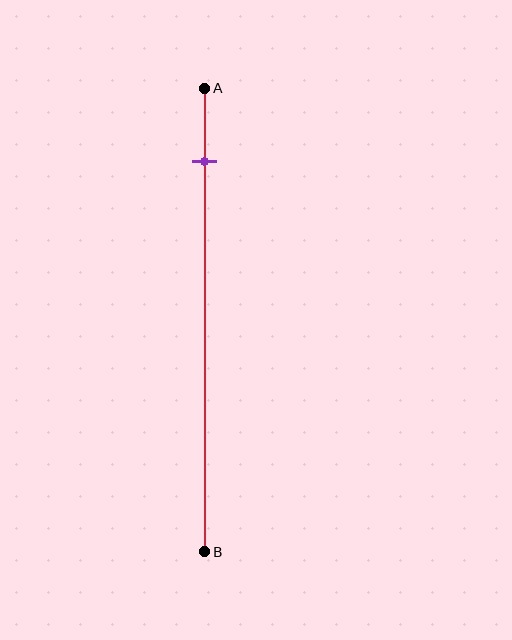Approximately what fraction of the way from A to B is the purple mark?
The purple mark is approximately 15% of the way from A to B.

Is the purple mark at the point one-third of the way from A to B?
No, the mark is at about 15% from A, not at the 33% one-third point.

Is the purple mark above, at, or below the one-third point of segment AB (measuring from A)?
The purple mark is above the one-third point of segment AB.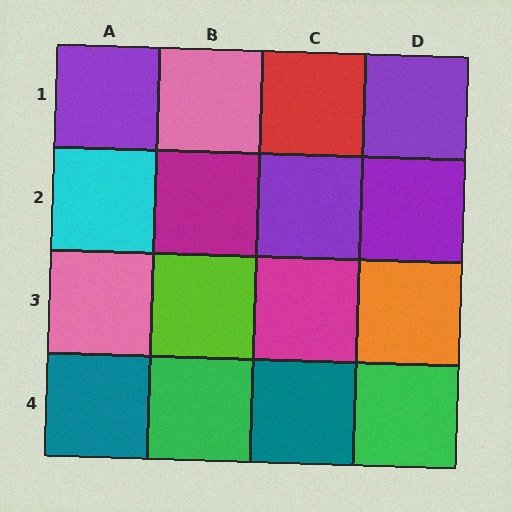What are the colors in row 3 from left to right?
Pink, lime, magenta, orange.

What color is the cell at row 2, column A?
Cyan.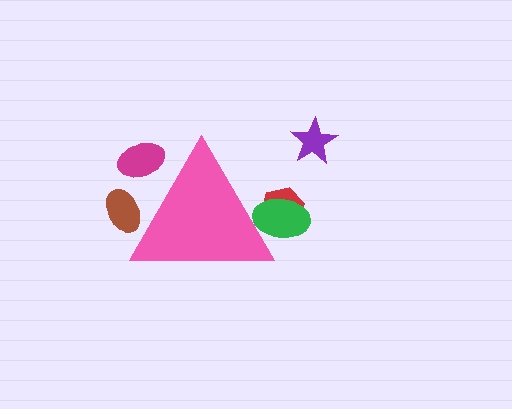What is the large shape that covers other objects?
A pink triangle.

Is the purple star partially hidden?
No, the purple star is fully visible.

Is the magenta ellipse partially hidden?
Yes, the magenta ellipse is partially hidden behind the pink triangle.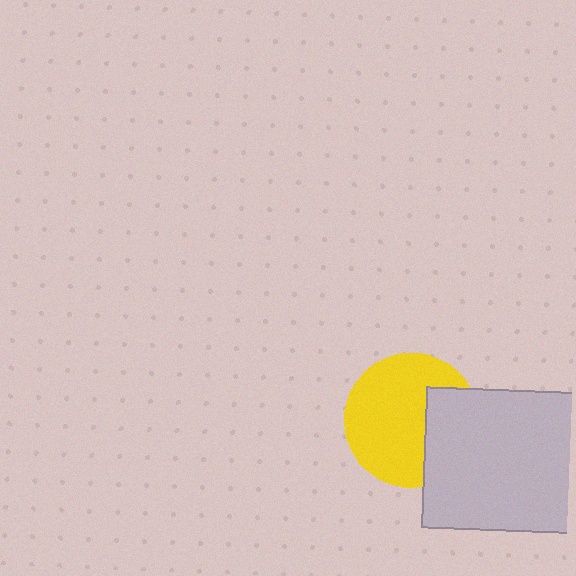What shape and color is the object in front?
The object in front is a light gray rectangle.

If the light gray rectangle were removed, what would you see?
You would see the complete yellow circle.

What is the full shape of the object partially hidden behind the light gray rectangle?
The partially hidden object is a yellow circle.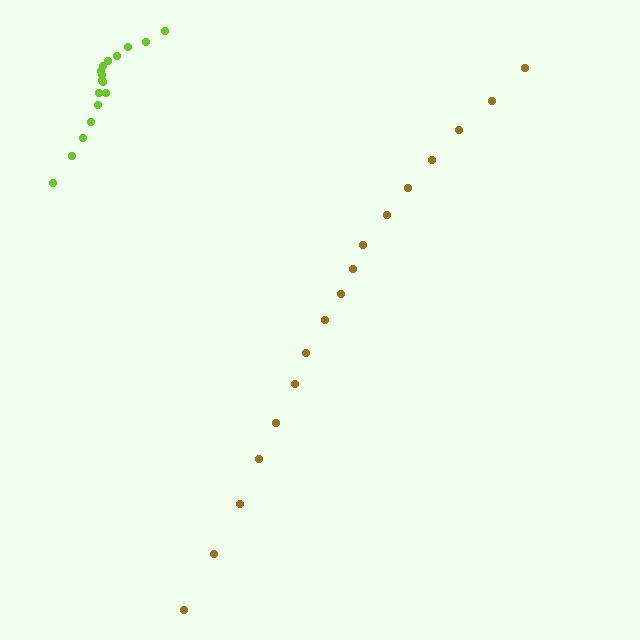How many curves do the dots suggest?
There are 2 distinct paths.